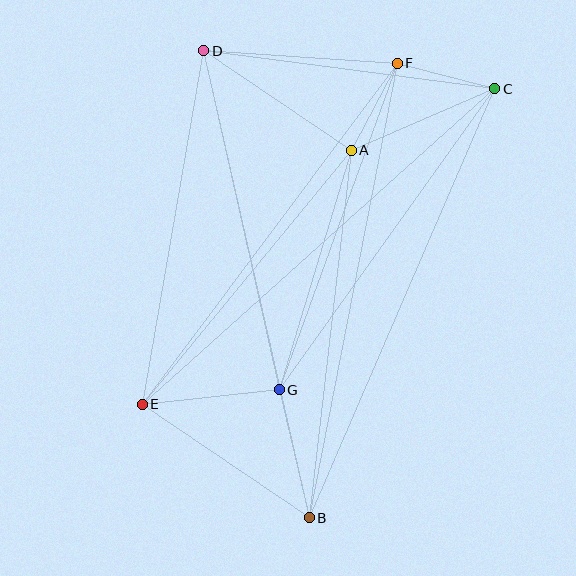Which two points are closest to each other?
Points A and F are closest to each other.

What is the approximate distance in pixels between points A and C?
The distance between A and C is approximately 156 pixels.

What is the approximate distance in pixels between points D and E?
The distance between D and E is approximately 359 pixels.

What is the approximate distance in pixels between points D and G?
The distance between D and G is approximately 348 pixels.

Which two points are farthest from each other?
Points B and D are farthest from each other.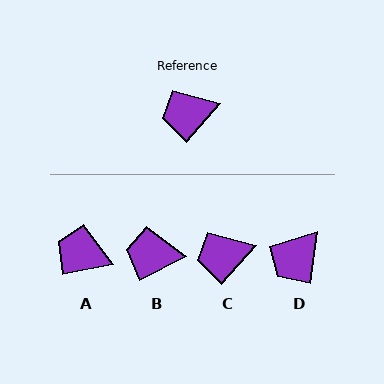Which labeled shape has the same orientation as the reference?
C.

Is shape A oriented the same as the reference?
No, it is off by about 38 degrees.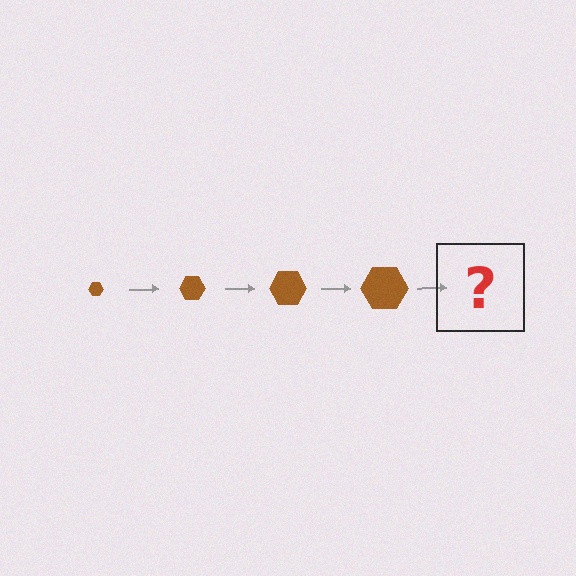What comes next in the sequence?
The next element should be a brown hexagon, larger than the previous one.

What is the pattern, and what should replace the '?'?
The pattern is that the hexagon gets progressively larger each step. The '?' should be a brown hexagon, larger than the previous one.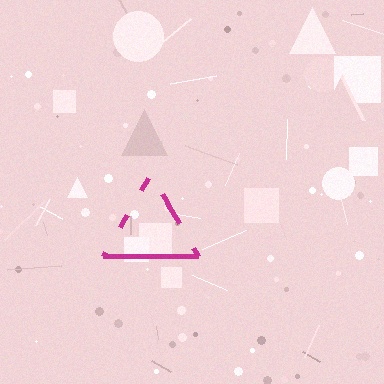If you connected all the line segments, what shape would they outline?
They would outline a triangle.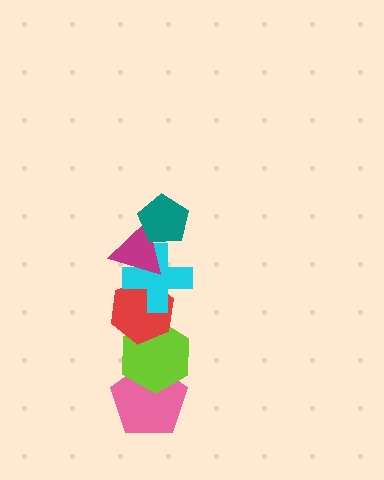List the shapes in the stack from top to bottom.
From top to bottom: the teal pentagon, the magenta triangle, the cyan cross, the red hexagon, the lime hexagon, the pink pentagon.